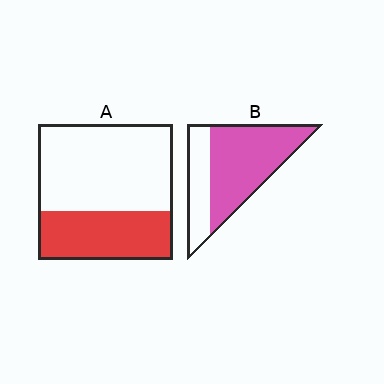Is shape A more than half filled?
No.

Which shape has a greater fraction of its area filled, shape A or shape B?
Shape B.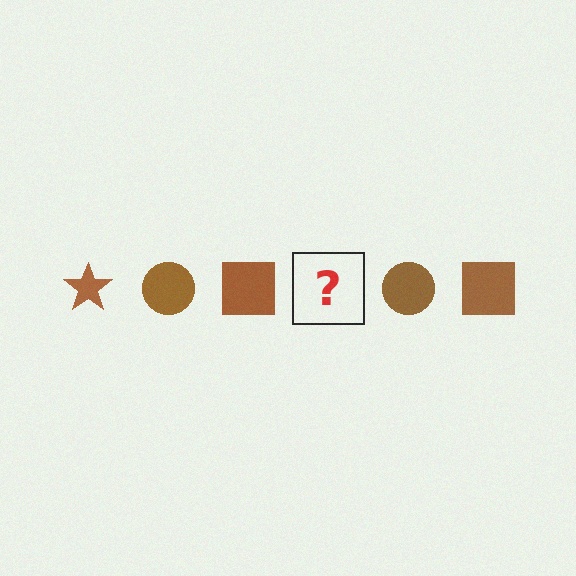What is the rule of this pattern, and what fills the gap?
The rule is that the pattern cycles through star, circle, square shapes in brown. The gap should be filled with a brown star.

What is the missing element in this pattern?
The missing element is a brown star.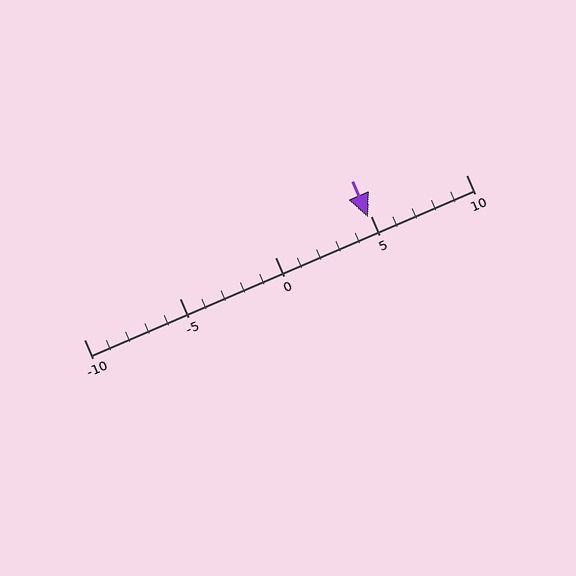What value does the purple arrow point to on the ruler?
The purple arrow points to approximately 5.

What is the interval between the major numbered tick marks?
The major tick marks are spaced 5 units apart.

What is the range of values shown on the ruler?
The ruler shows values from -10 to 10.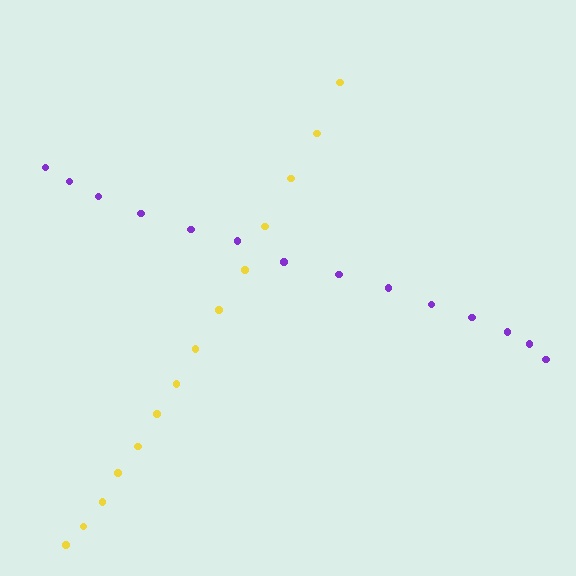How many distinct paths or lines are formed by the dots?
There are 2 distinct paths.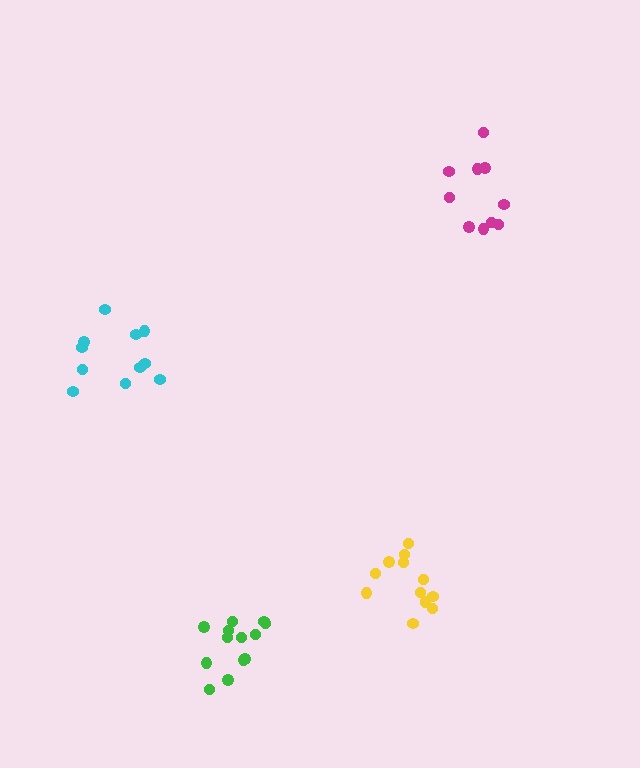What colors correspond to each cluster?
The clusters are colored: yellow, green, cyan, magenta.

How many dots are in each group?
Group 1: 13 dots, Group 2: 13 dots, Group 3: 11 dots, Group 4: 10 dots (47 total).